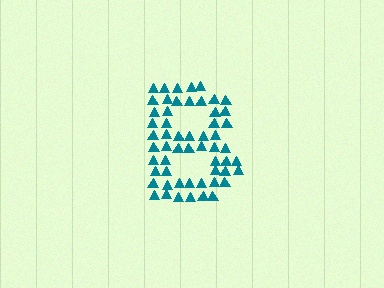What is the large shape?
The large shape is the letter B.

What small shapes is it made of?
It is made of small triangles.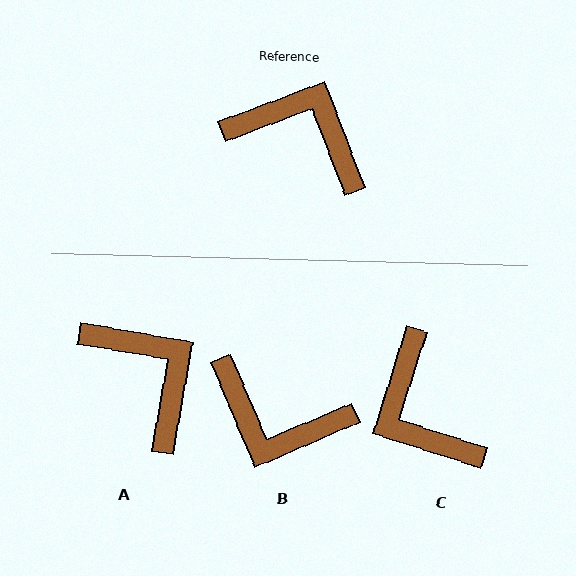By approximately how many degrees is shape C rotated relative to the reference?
Approximately 142 degrees counter-clockwise.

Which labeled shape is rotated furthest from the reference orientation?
B, about 178 degrees away.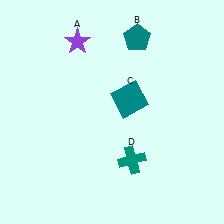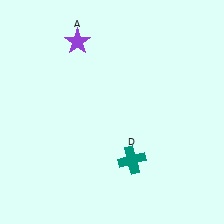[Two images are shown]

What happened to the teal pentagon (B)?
The teal pentagon (B) was removed in Image 2. It was in the top-right area of Image 1.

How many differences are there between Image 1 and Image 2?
There are 2 differences between the two images.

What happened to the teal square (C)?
The teal square (C) was removed in Image 2. It was in the top-right area of Image 1.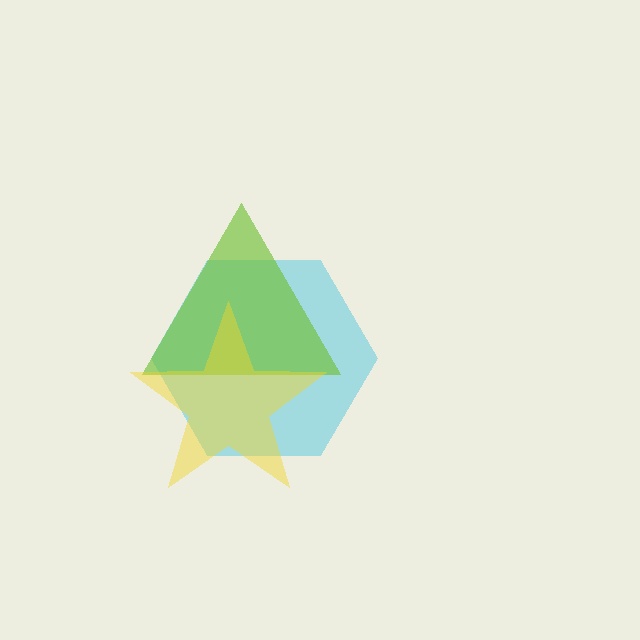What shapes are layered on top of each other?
The layered shapes are: a cyan hexagon, a lime triangle, a yellow star.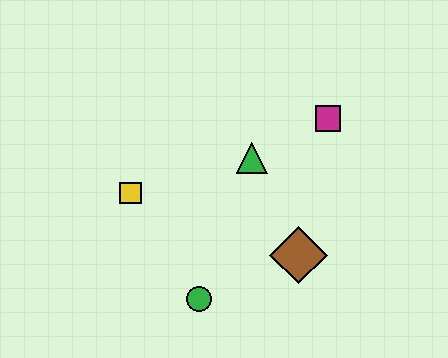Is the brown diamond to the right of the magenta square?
No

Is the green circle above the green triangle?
No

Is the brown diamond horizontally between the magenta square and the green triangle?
Yes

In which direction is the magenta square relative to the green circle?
The magenta square is above the green circle.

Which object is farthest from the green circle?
The magenta square is farthest from the green circle.